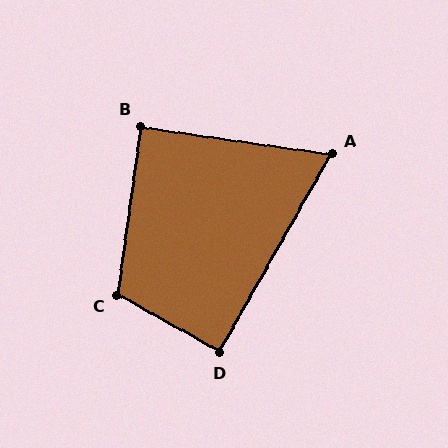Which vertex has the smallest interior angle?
A, at approximately 69 degrees.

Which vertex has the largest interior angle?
C, at approximately 111 degrees.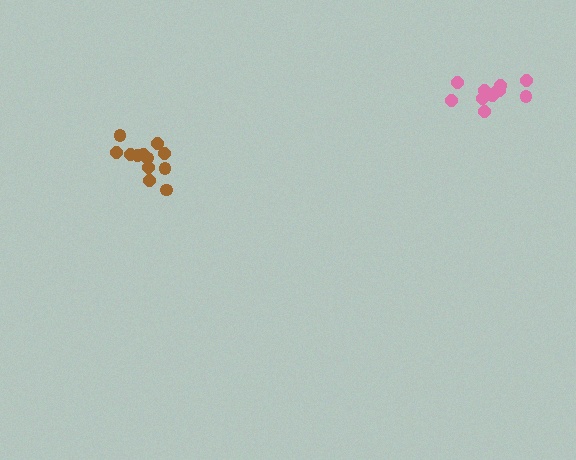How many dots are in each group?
Group 1: 11 dots, Group 2: 12 dots (23 total).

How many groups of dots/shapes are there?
There are 2 groups.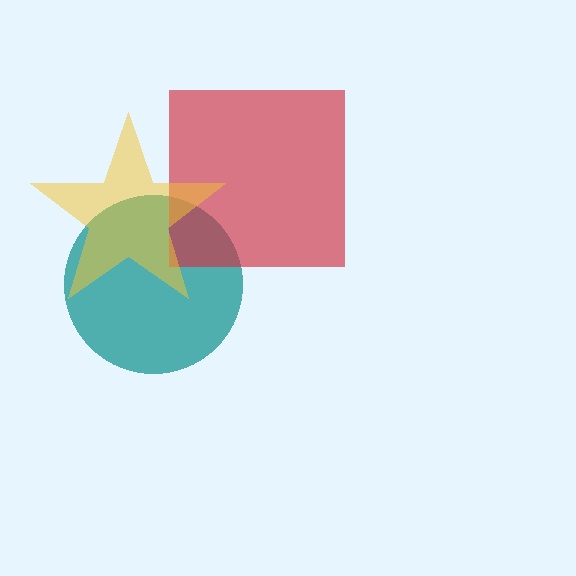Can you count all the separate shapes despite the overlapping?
Yes, there are 3 separate shapes.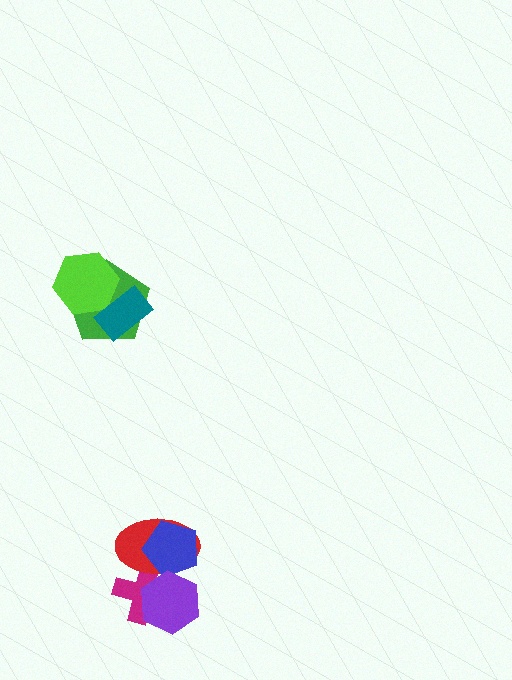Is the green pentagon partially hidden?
Yes, it is partially covered by another shape.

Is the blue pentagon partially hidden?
Yes, it is partially covered by another shape.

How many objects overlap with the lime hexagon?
2 objects overlap with the lime hexagon.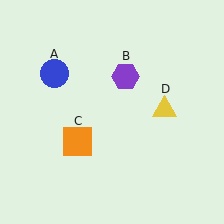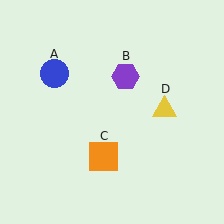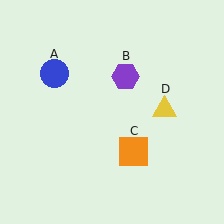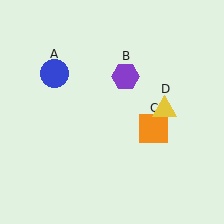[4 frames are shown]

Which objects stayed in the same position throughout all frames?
Blue circle (object A) and purple hexagon (object B) and yellow triangle (object D) remained stationary.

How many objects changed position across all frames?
1 object changed position: orange square (object C).